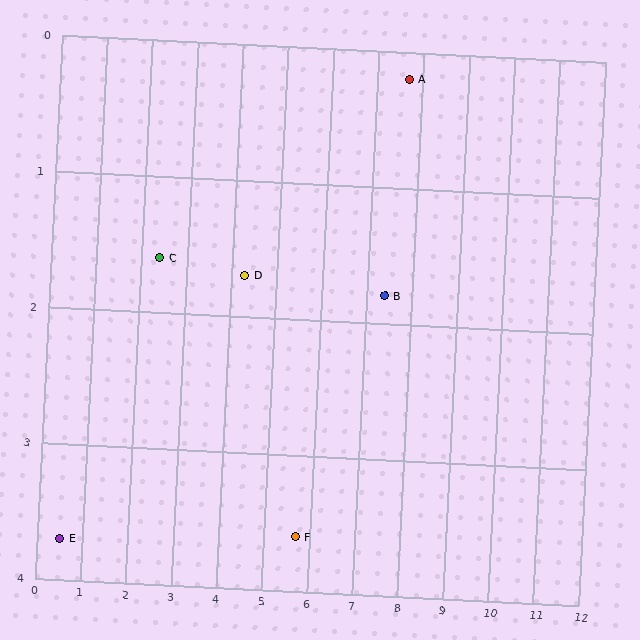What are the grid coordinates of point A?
Point A is at approximately (7.7, 0.2).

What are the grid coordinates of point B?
Point B is at approximately (7.4, 1.8).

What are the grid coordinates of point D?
Point D is at approximately (4.3, 1.7).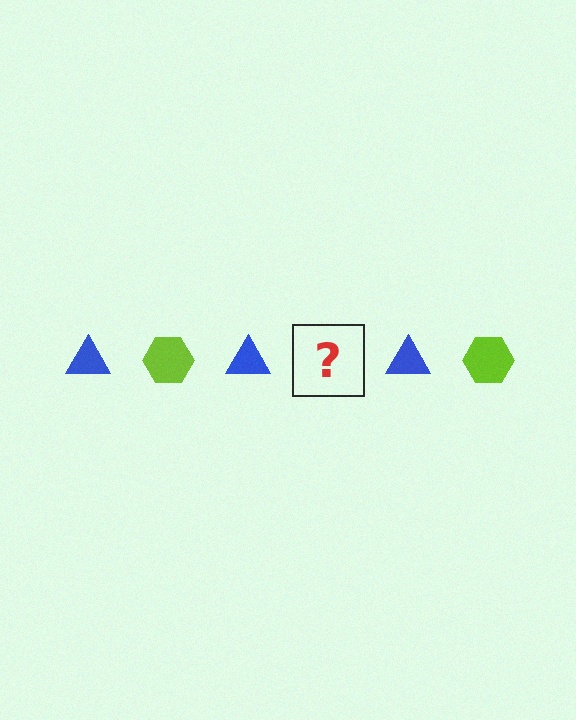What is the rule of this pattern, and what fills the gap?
The rule is that the pattern alternates between blue triangle and lime hexagon. The gap should be filled with a lime hexagon.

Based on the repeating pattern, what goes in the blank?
The blank should be a lime hexagon.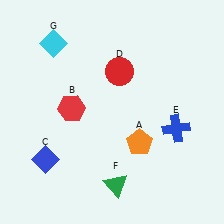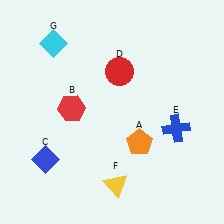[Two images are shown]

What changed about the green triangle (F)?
In Image 1, F is green. In Image 2, it changed to yellow.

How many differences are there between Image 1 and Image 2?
There is 1 difference between the two images.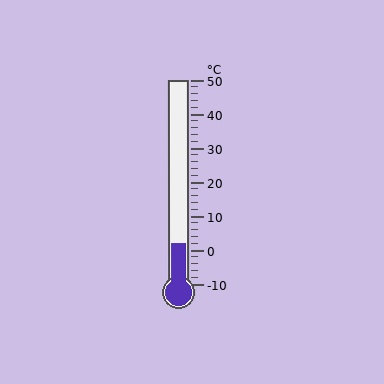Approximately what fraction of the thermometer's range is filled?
The thermometer is filled to approximately 20% of its range.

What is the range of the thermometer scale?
The thermometer scale ranges from -10°C to 50°C.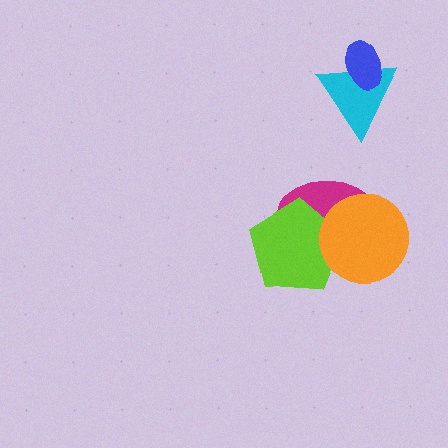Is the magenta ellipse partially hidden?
Yes, it is partially covered by another shape.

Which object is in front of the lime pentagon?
The orange circle is in front of the lime pentagon.